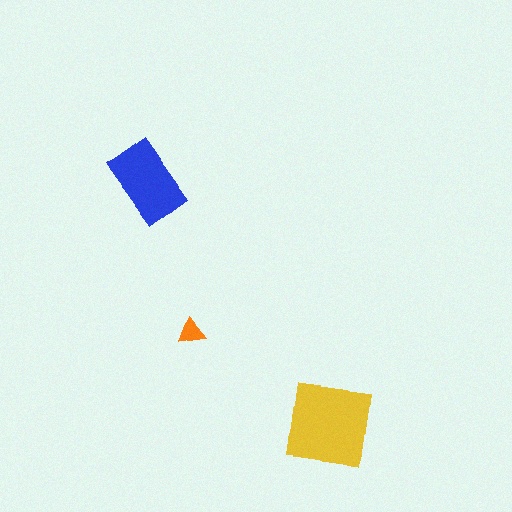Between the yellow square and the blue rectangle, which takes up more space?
The yellow square.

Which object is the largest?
The yellow square.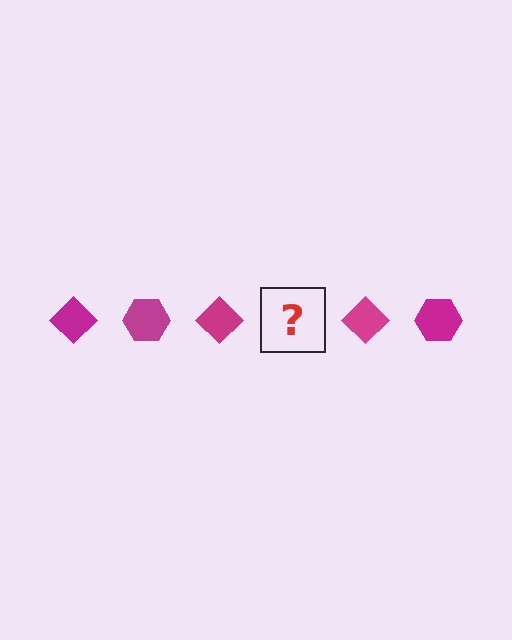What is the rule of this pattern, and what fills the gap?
The rule is that the pattern cycles through diamond, hexagon shapes in magenta. The gap should be filled with a magenta hexagon.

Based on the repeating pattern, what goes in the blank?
The blank should be a magenta hexagon.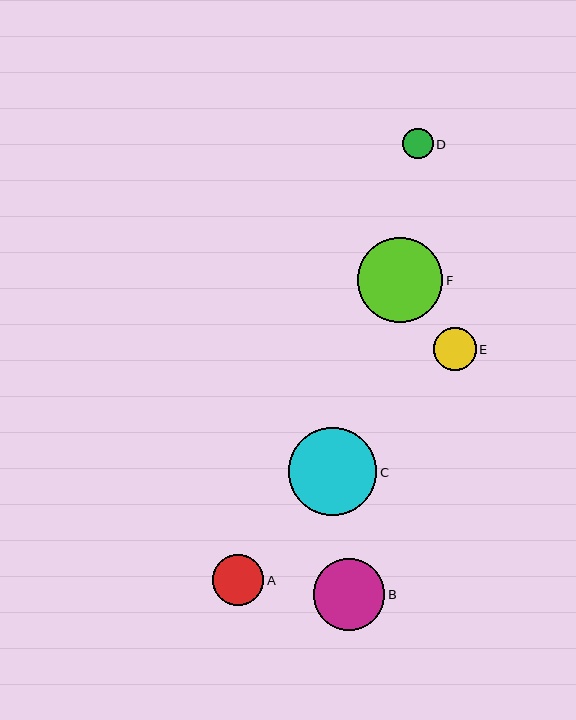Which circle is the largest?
Circle C is the largest with a size of approximately 88 pixels.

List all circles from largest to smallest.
From largest to smallest: C, F, B, A, E, D.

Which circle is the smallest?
Circle D is the smallest with a size of approximately 30 pixels.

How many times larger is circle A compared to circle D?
Circle A is approximately 1.7 times the size of circle D.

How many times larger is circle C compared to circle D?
Circle C is approximately 2.9 times the size of circle D.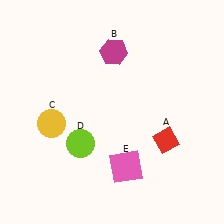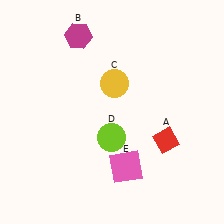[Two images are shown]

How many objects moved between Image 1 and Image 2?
3 objects moved between the two images.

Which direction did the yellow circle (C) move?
The yellow circle (C) moved right.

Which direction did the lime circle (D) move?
The lime circle (D) moved right.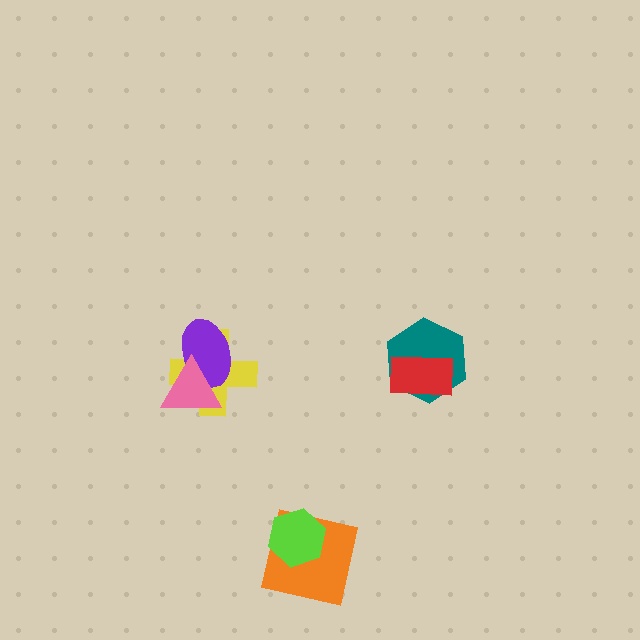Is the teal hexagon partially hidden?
Yes, it is partially covered by another shape.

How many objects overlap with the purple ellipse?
2 objects overlap with the purple ellipse.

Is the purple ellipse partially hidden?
Yes, it is partially covered by another shape.